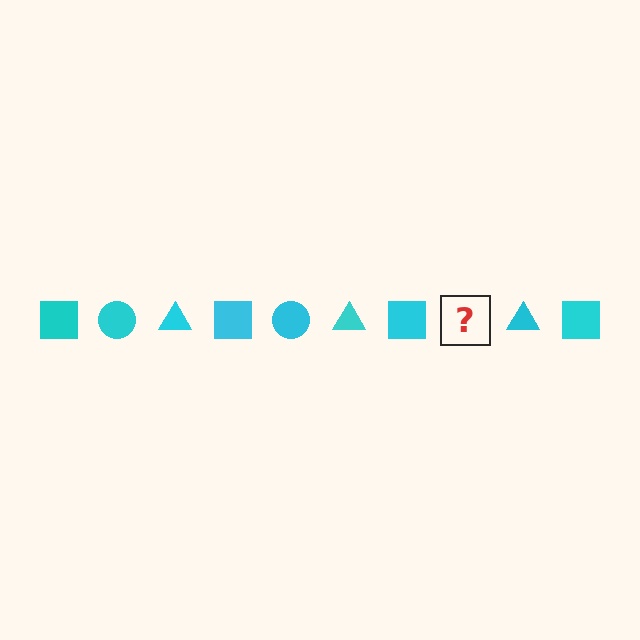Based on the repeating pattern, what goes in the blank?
The blank should be a cyan circle.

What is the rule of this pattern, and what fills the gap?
The rule is that the pattern cycles through square, circle, triangle shapes in cyan. The gap should be filled with a cyan circle.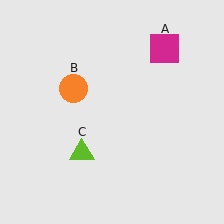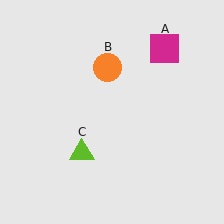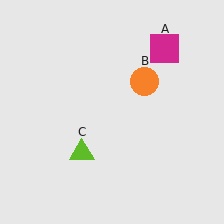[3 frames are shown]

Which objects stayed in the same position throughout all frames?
Magenta square (object A) and lime triangle (object C) remained stationary.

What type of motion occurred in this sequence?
The orange circle (object B) rotated clockwise around the center of the scene.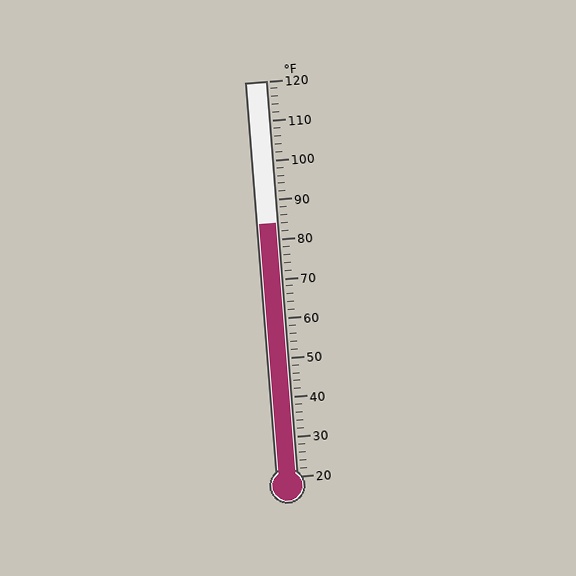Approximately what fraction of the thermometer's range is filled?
The thermometer is filled to approximately 65% of its range.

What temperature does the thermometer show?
The thermometer shows approximately 84°F.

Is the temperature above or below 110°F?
The temperature is below 110°F.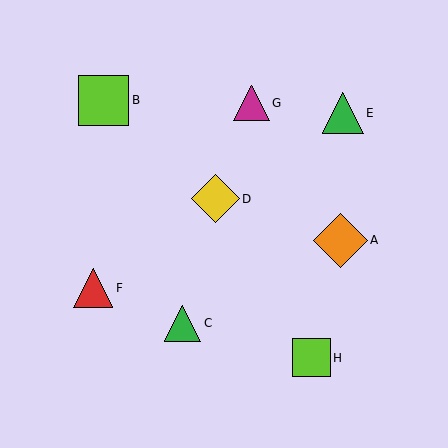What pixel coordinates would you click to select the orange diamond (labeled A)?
Click at (340, 240) to select the orange diamond A.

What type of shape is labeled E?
Shape E is a green triangle.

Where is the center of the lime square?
The center of the lime square is at (104, 100).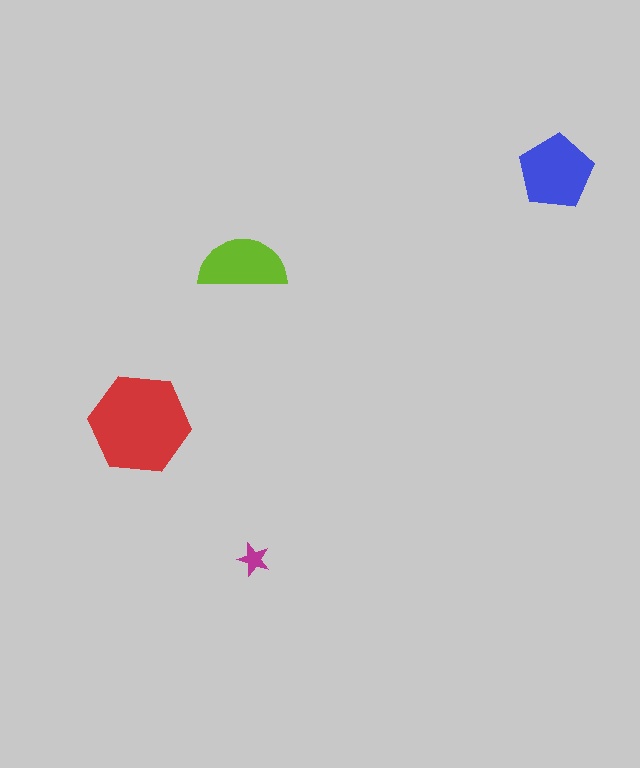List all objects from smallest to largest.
The magenta star, the lime semicircle, the blue pentagon, the red hexagon.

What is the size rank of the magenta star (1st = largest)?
4th.